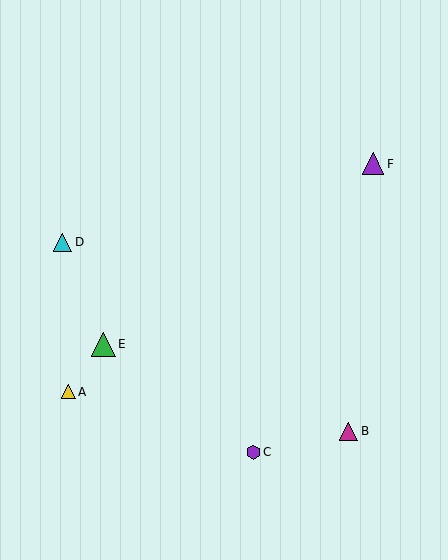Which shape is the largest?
The green triangle (labeled E) is the largest.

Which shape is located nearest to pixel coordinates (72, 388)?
The yellow triangle (labeled A) at (68, 392) is nearest to that location.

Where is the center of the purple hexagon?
The center of the purple hexagon is at (253, 452).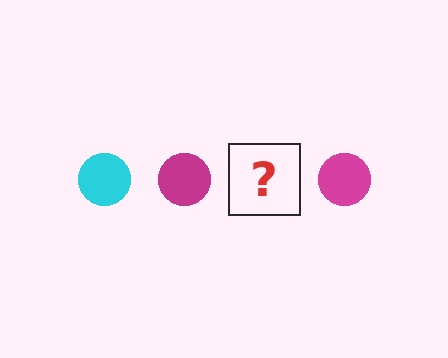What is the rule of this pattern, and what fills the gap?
The rule is that the pattern cycles through cyan, magenta circles. The gap should be filled with a cyan circle.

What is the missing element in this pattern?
The missing element is a cyan circle.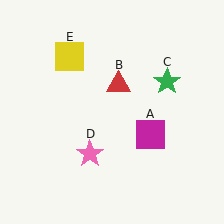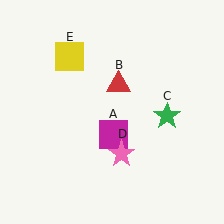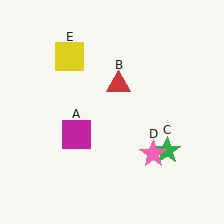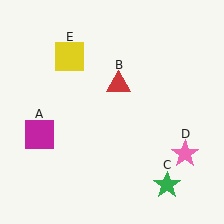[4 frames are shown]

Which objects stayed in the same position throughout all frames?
Red triangle (object B) and yellow square (object E) remained stationary.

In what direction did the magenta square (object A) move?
The magenta square (object A) moved left.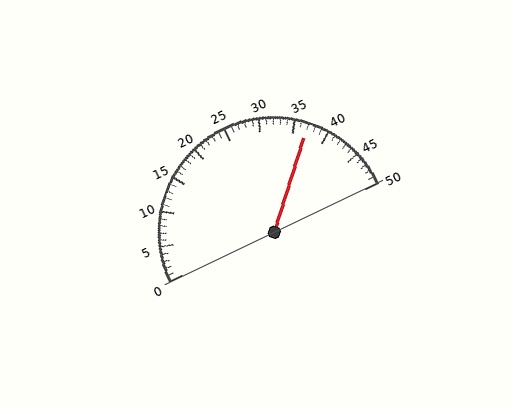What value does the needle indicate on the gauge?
The needle indicates approximately 37.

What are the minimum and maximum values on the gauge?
The gauge ranges from 0 to 50.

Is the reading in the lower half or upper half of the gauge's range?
The reading is in the upper half of the range (0 to 50).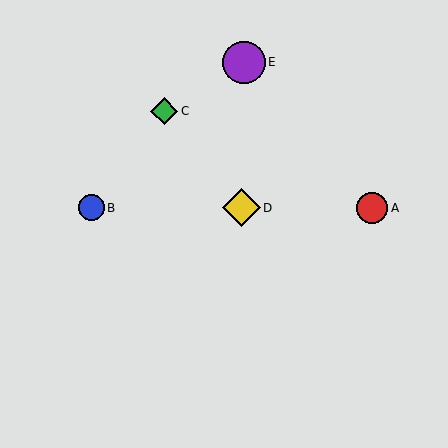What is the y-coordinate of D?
Object D is at y≈208.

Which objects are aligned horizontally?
Objects A, B, D are aligned horizontally.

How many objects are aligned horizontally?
3 objects (A, B, D) are aligned horizontally.